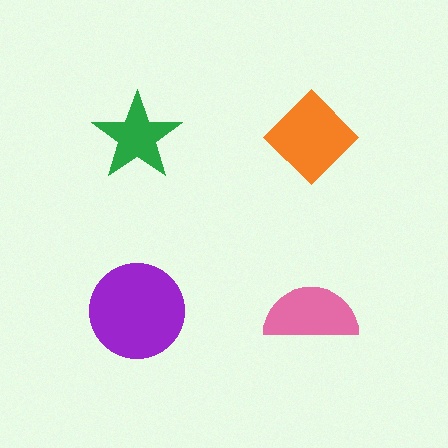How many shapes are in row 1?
2 shapes.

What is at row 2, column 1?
A purple circle.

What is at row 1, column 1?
A green star.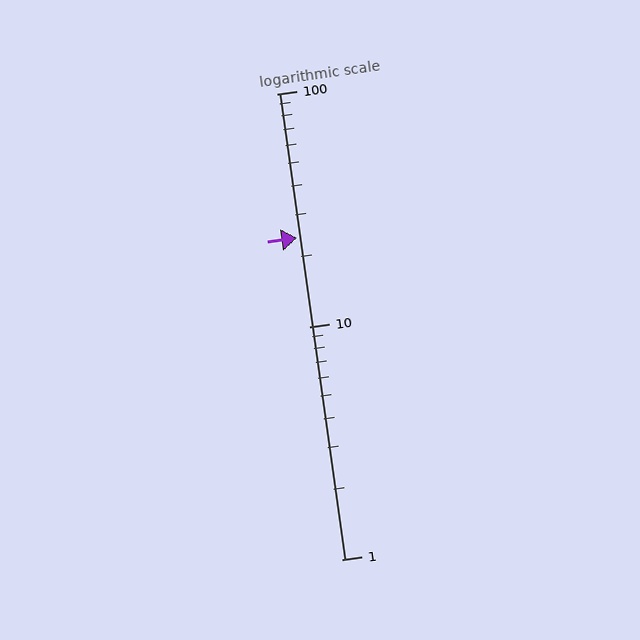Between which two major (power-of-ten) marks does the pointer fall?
The pointer is between 10 and 100.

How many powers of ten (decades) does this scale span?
The scale spans 2 decades, from 1 to 100.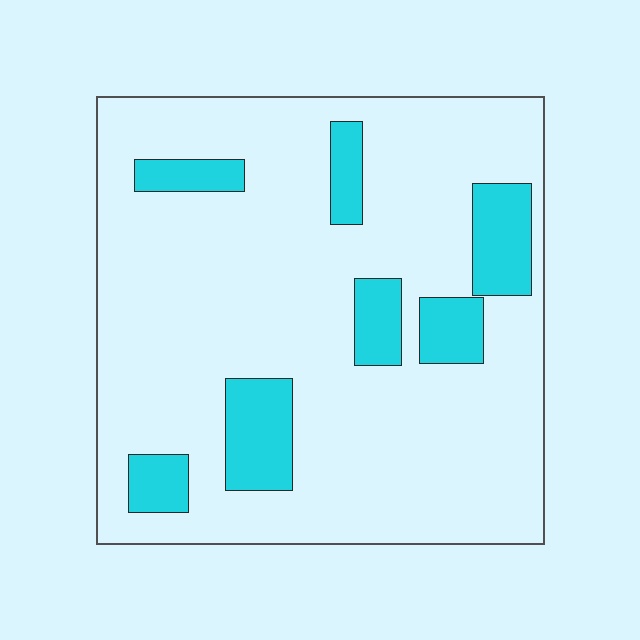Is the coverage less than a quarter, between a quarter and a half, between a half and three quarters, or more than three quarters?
Less than a quarter.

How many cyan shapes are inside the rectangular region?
7.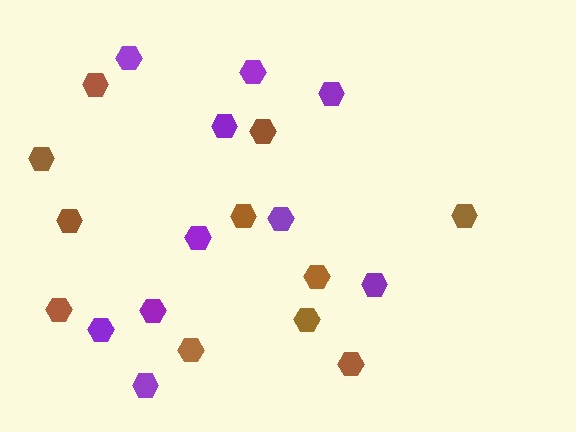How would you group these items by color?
There are 2 groups: one group of purple hexagons (10) and one group of brown hexagons (11).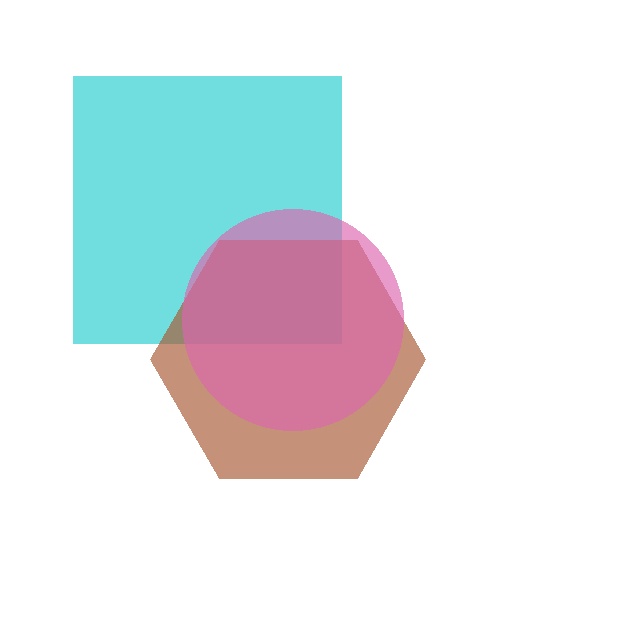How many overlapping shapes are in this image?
There are 3 overlapping shapes in the image.